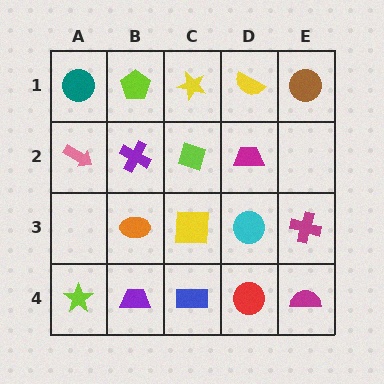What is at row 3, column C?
A yellow square.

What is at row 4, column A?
A lime star.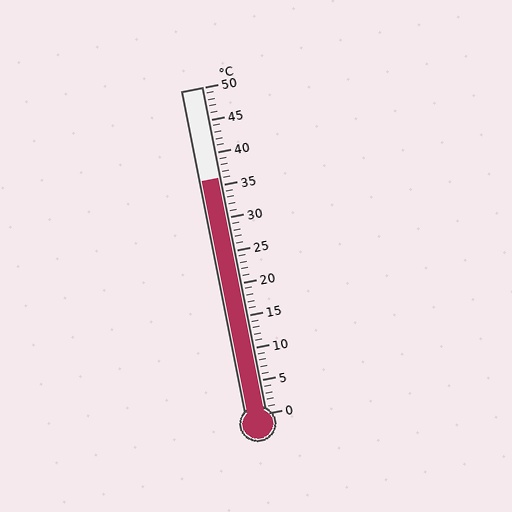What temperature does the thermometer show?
The thermometer shows approximately 36°C.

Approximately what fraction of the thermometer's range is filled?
The thermometer is filled to approximately 70% of its range.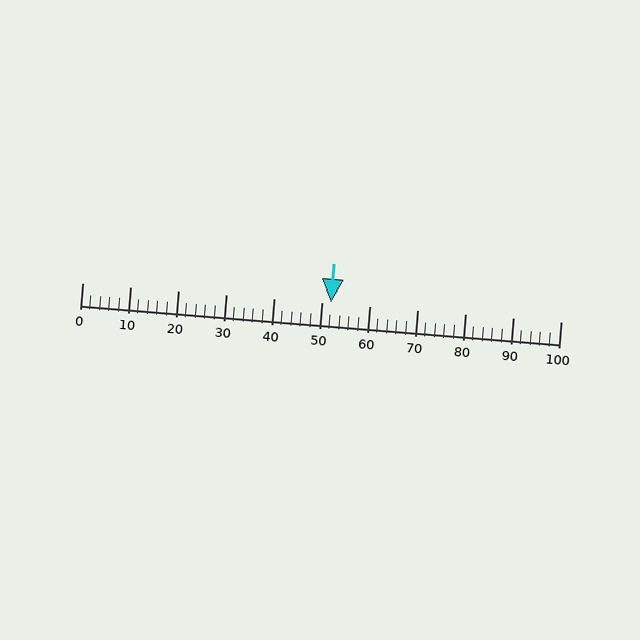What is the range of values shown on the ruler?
The ruler shows values from 0 to 100.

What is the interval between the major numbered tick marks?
The major tick marks are spaced 10 units apart.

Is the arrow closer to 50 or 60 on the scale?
The arrow is closer to 50.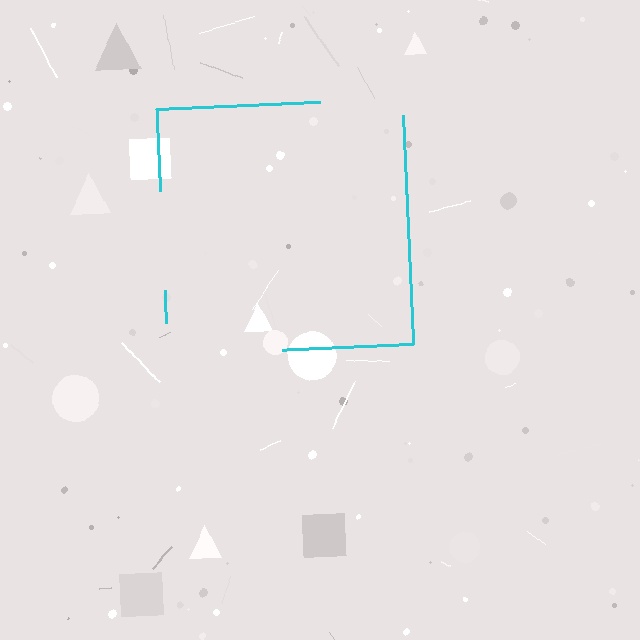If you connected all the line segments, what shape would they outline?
They would outline a square.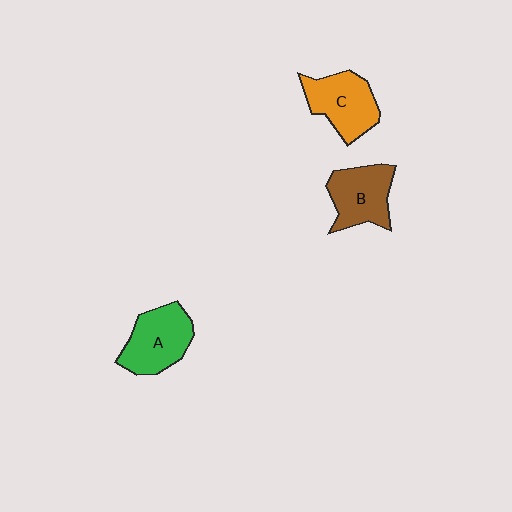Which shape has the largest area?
Shape A (green).